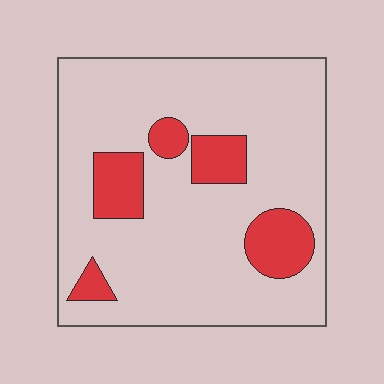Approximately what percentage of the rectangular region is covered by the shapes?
Approximately 15%.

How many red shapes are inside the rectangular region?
5.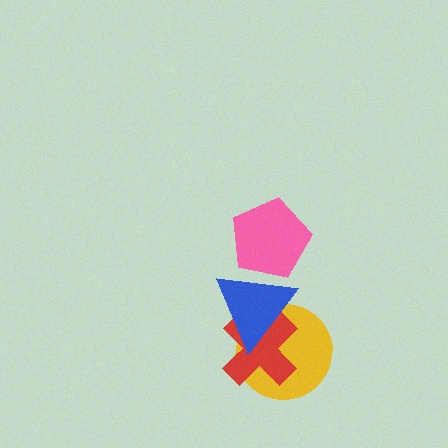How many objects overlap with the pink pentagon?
1 object overlaps with the pink pentagon.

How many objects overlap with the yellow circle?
2 objects overlap with the yellow circle.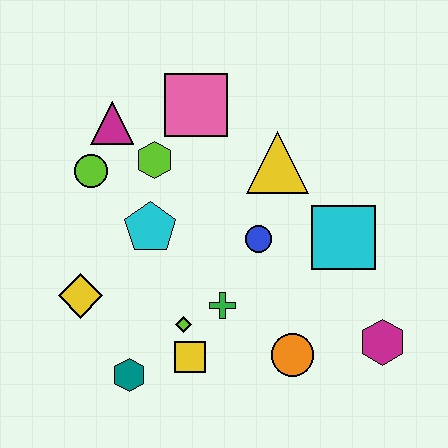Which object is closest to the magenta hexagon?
The orange circle is closest to the magenta hexagon.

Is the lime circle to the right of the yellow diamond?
Yes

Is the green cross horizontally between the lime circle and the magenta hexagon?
Yes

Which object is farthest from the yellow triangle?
The teal hexagon is farthest from the yellow triangle.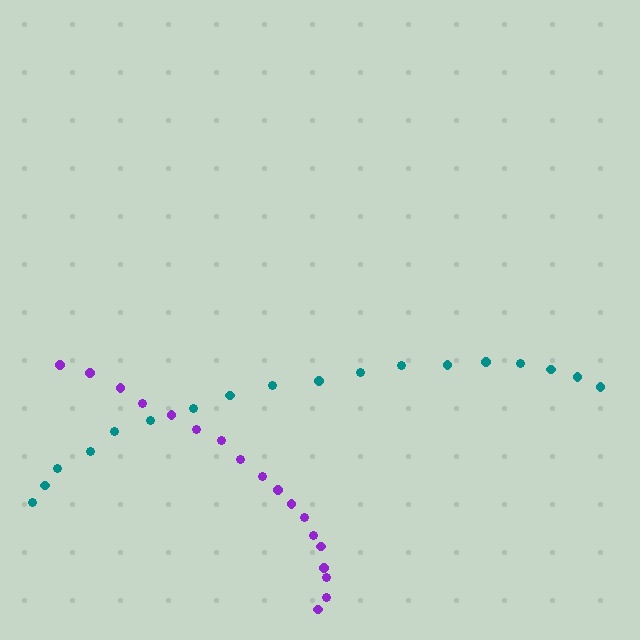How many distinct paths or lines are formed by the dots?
There are 2 distinct paths.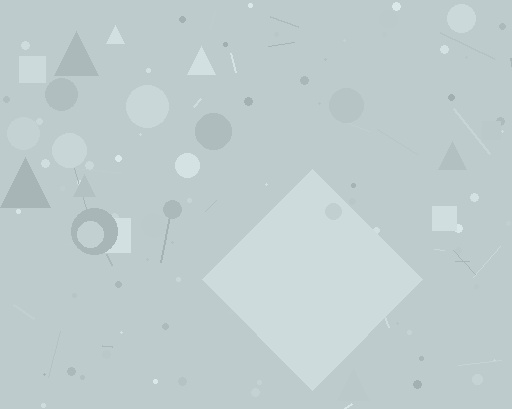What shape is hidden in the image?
A diamond is hidden in the image.